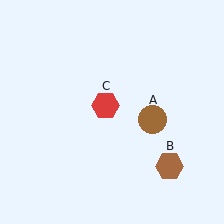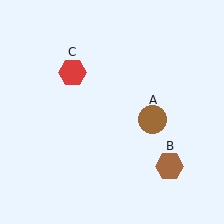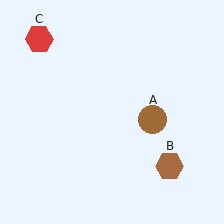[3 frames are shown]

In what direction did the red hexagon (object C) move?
The red hexagon (object C) moved up and to the left.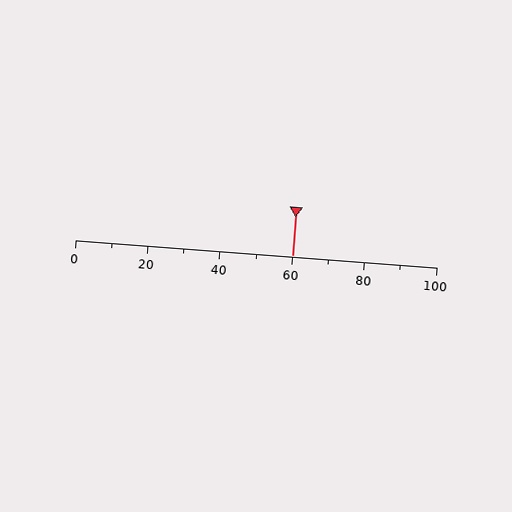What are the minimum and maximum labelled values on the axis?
The axis runs from 0 to 100.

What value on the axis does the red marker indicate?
The marker indicates approximately 60.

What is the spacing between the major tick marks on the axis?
The major ticks are spaced 20 apart.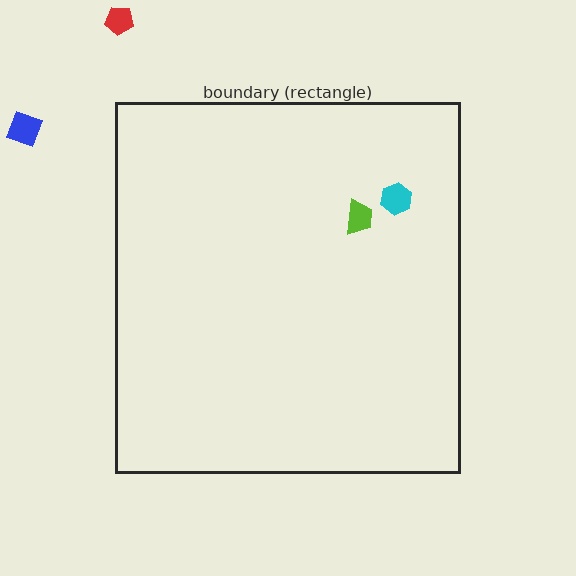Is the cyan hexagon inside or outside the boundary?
Inside.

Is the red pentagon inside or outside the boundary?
Outside.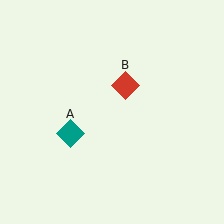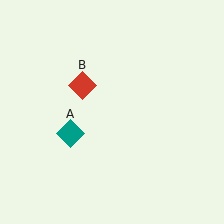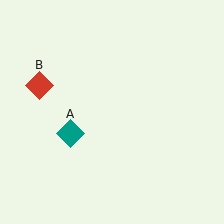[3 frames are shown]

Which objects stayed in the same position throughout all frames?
Teal diamond (object A) remained stationary.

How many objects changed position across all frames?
1 object changed position: red diamond (object B).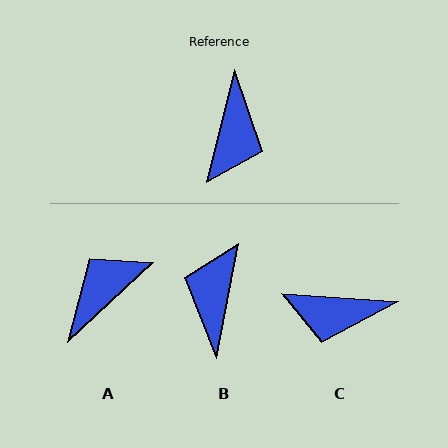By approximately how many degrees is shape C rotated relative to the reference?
Approximately 80 degrees clockwise.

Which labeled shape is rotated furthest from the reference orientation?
B, about 177 degrees away.